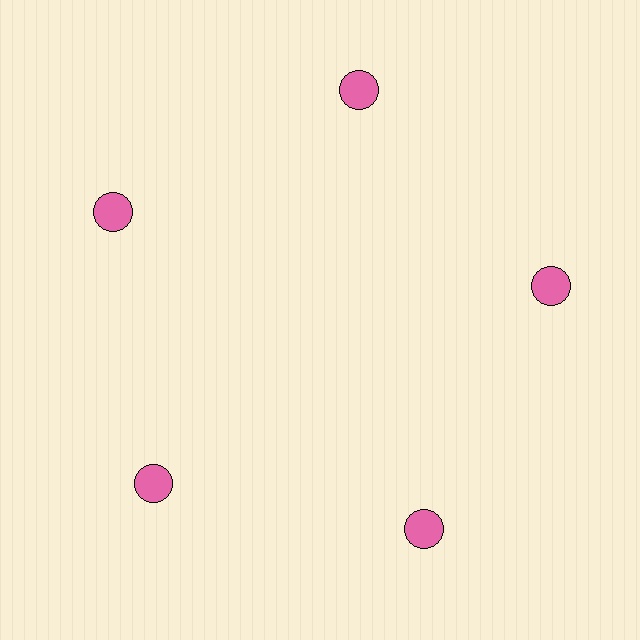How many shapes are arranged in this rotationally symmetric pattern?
There are 5 shapes, arranged in 5 groups of 1.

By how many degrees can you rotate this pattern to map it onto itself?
The pattern maps onto itself every 72 degrees of rotation.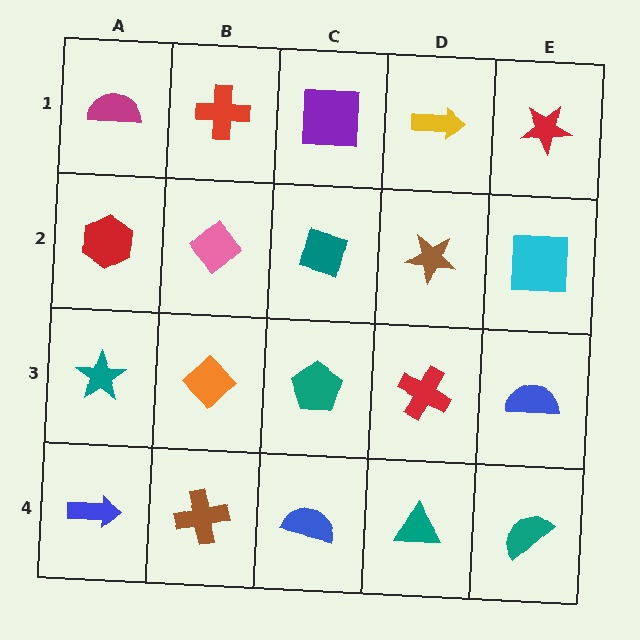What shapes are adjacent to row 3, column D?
A brown star (row 2, column D), a teal triangle (row 4, column D), a teal pentagon (row 3, column C), a blue semicircle (row 3, column E).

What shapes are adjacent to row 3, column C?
A teal diamond (row 2, column C), a blue semicircle (row 4, column C), an orange diamond (row 3, column B), a red cross (row 3, column D).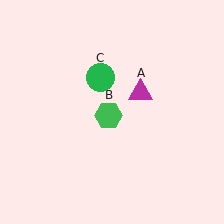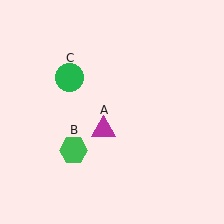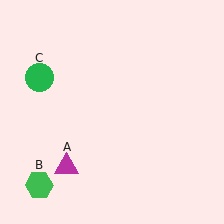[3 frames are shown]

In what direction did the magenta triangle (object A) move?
The magenta triangle (object A) moved down and to the left.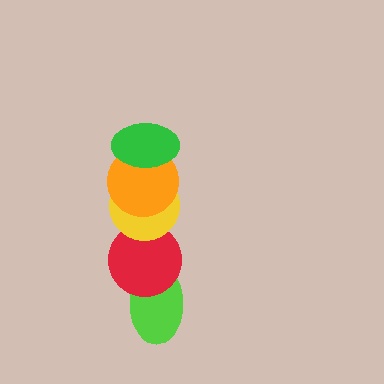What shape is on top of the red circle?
The yellow circle is on top of the red circle.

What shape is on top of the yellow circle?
The orange circle is on top of the yellow circle.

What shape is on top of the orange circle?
The green ellipse is on top of the orange circle.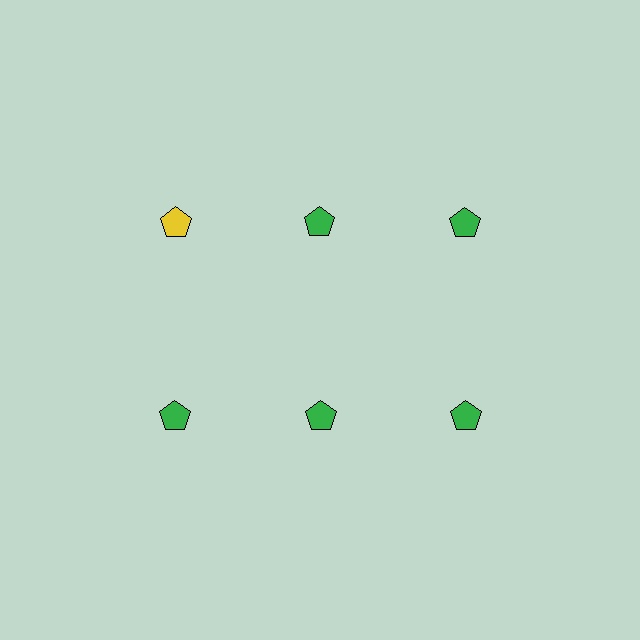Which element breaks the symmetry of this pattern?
The yellow pentagon in the top row, leftmost column breaks the symmetry. All other shapes are green pentagons.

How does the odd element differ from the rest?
It has a different color: yellow instead of green.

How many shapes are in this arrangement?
There are 6 shapes arranged in a grid pattern.